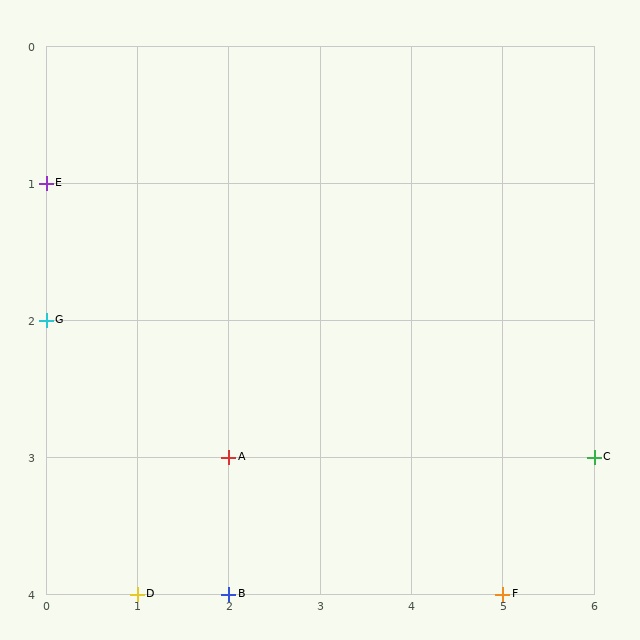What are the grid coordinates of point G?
Point G is at grid coordinates (0, 2).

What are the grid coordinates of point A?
Point A is at grid coordinates (2, 3).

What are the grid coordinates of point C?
Point C is at grid coordinates (6, 3).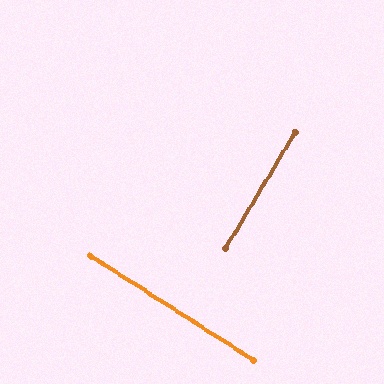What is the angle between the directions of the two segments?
Approximately 88 degrees.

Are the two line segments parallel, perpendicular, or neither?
Perpendicular — they meet at approximately 88°.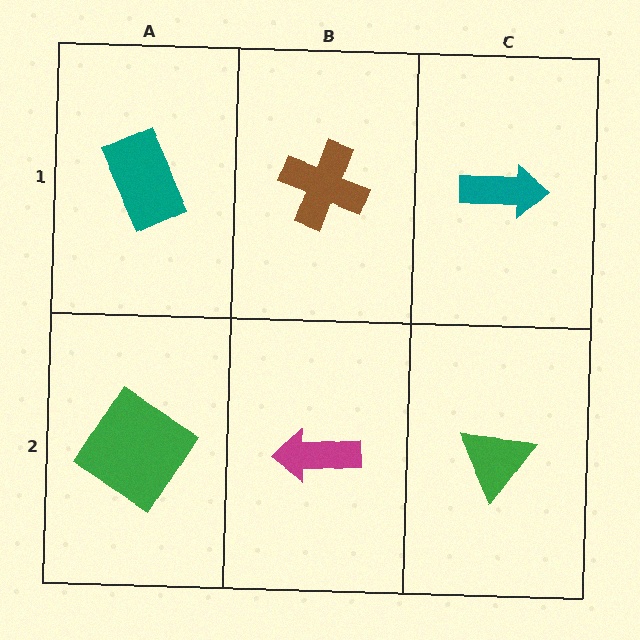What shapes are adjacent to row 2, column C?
A teal arrow (row 1, column C), a magenta arrow (row 2, column B).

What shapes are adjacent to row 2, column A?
A teal rectangle (row 1, column A), a magenta arrow (row 2, column B).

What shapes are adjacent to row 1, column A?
A green diamond (row 2, column A), a brown cross (row 1, column B).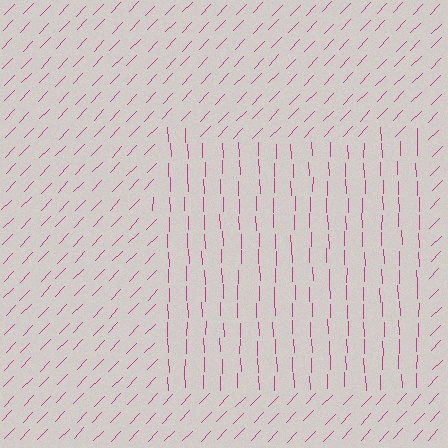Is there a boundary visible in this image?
Yes, there is a texture boundary formed by a change in line orientation.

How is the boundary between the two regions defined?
The boundary is defined purely by a change in line orientation (approximately 45 degrees difference). All lines are the same color and thickness.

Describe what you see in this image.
The image is filled with small magenta line segments. A rectangle region in the image has lines oriented differently from the surrounding lines, creating a visible texture boundary.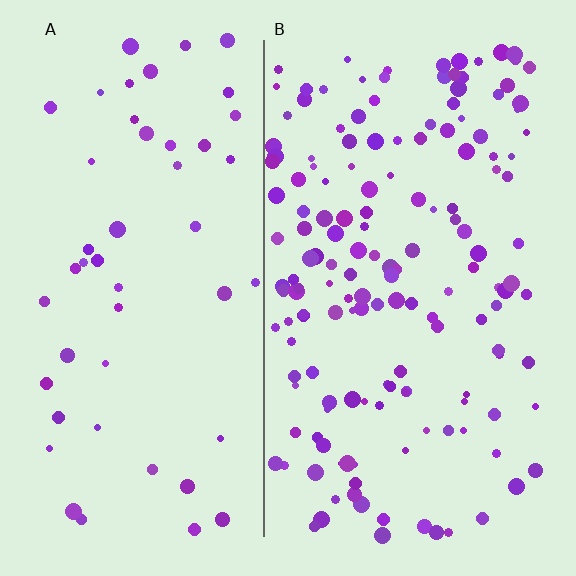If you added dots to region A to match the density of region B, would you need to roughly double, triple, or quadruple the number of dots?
Approximately triple.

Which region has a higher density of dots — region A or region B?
B (the right).